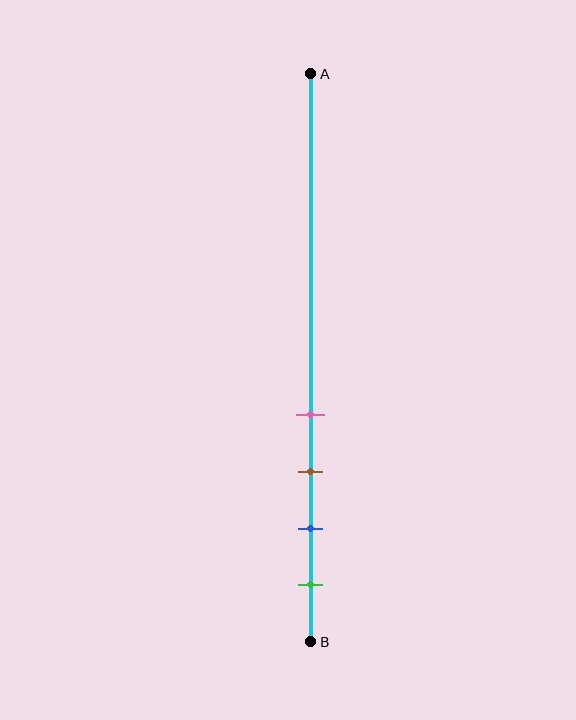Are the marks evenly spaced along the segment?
Yes, the marks are approximately evenly spaced.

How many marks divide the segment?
There are 4 marks dividing the segment.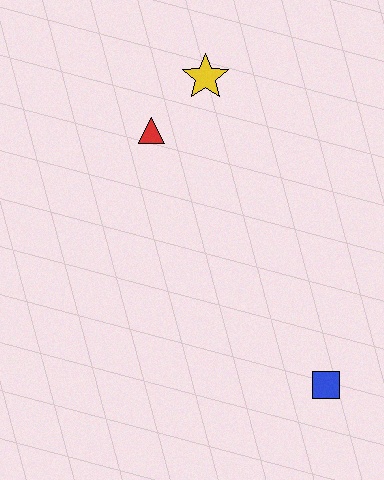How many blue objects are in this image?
There is 1 blue object.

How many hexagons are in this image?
There are no hexagons.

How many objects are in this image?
There are 3 objects.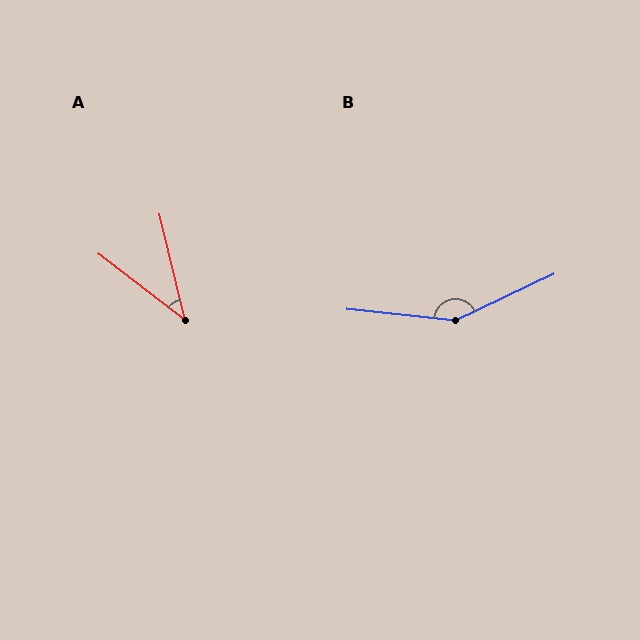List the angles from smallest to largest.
A (39°), B (148°).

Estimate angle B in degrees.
Approximately 148 degrees.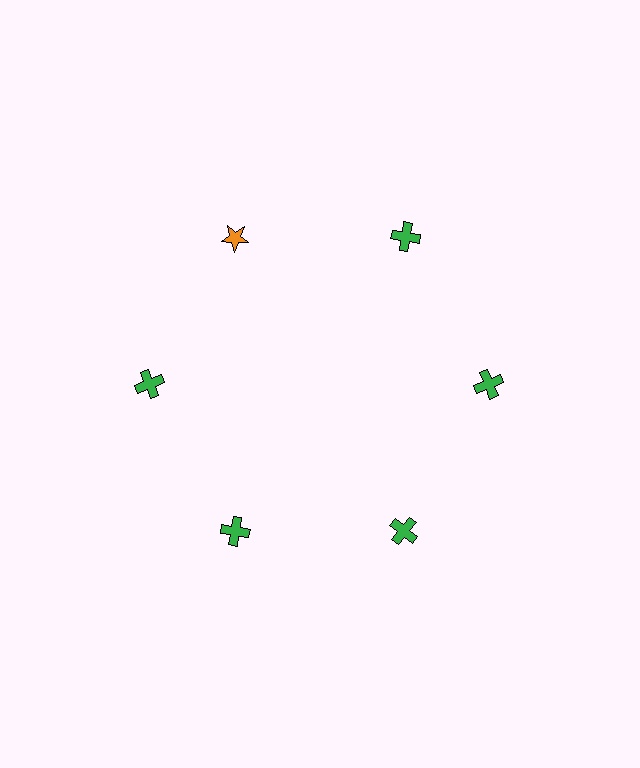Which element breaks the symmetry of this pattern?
The orange star at roughly the 11 o'clock position breaks the symmetry. All other shapes are green crosses.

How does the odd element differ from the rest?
It differs in both color (orange instead of green) and shape (star instead of cross).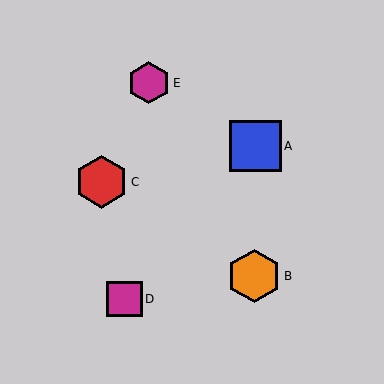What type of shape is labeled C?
Shape C is a red hexagon.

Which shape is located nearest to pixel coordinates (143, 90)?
The magenta hexagon (labeled E) at (149, 83) is nearest to that location.